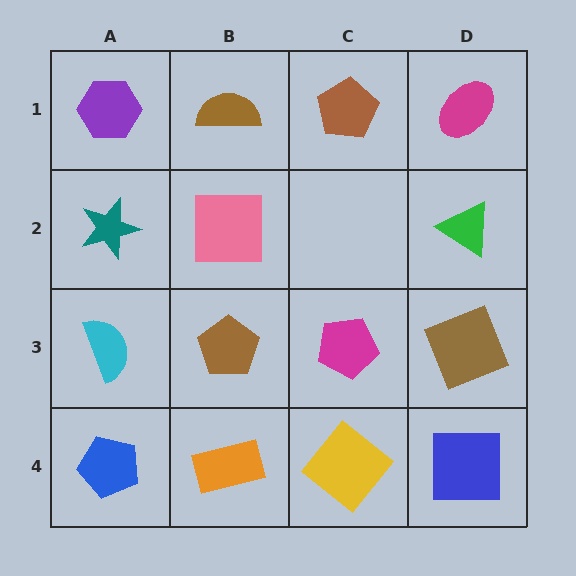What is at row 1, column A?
A purple hexagon.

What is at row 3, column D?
A brown square.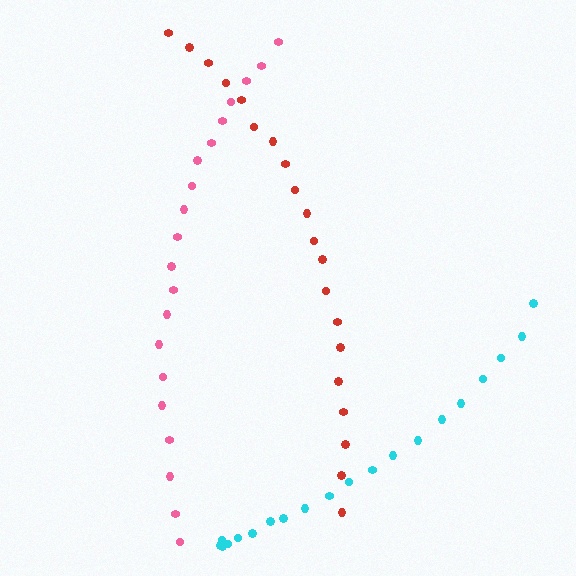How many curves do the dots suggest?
There are 3 distinct paths.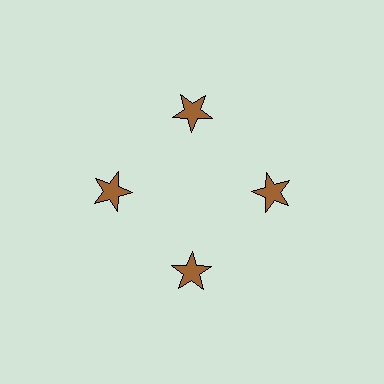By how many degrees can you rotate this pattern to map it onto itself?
The pattern maps onto itself every 90 degrees of rotation.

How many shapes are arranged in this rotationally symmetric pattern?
There are 4 shapes, arranged in 4 groups of 1.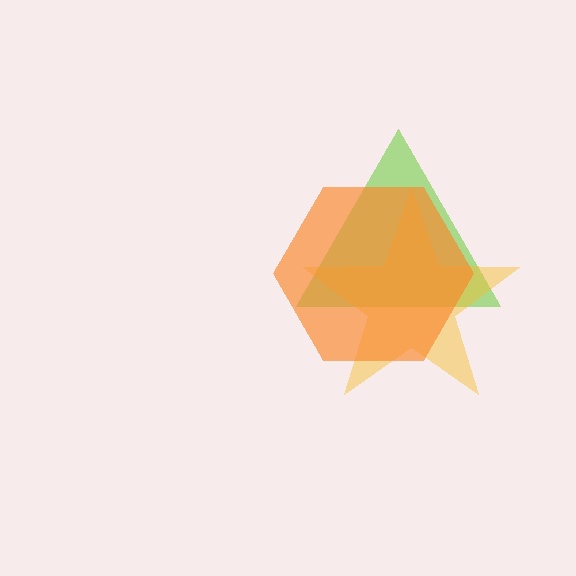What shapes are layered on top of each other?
The layered shapes are: a lime triangle, a yellow star, an orange hexagon.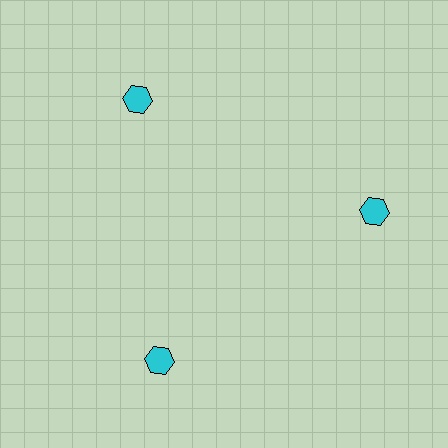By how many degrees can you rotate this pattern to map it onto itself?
The pattern maps onto itself every 120 degrees of rotation.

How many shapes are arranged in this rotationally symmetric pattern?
There are 3 shapes, arranged in 3 groups of 1.